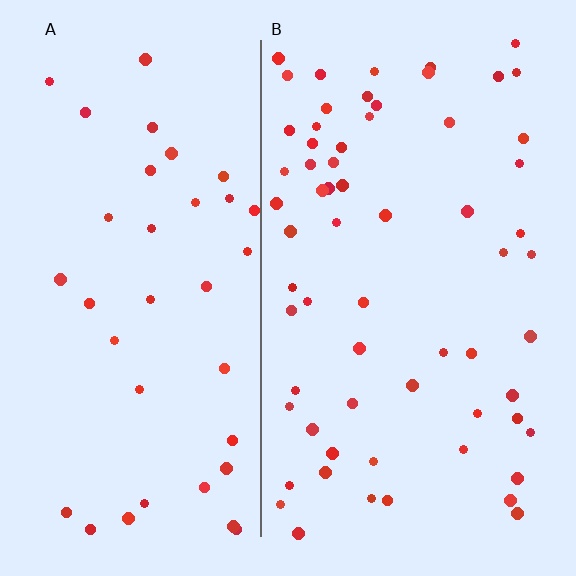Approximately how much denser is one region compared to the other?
Approximately 1.7× — region B over region A.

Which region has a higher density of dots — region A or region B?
B (the right).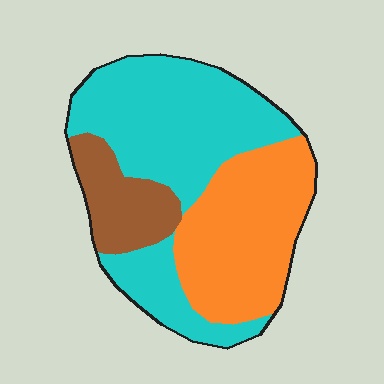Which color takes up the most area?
Cyan, at roughly 50%.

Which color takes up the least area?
Brown, at roughly 15%.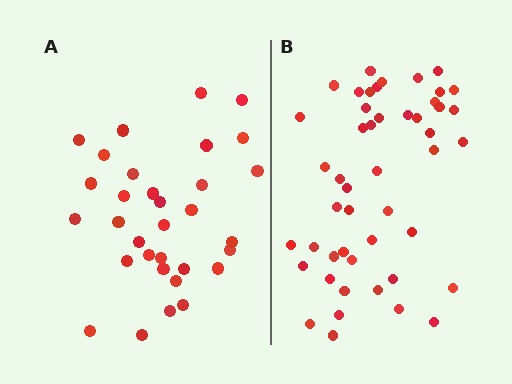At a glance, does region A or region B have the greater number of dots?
Region B (the right region) has more dots.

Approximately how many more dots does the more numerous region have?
Region B has approximately 15 more dots than region A.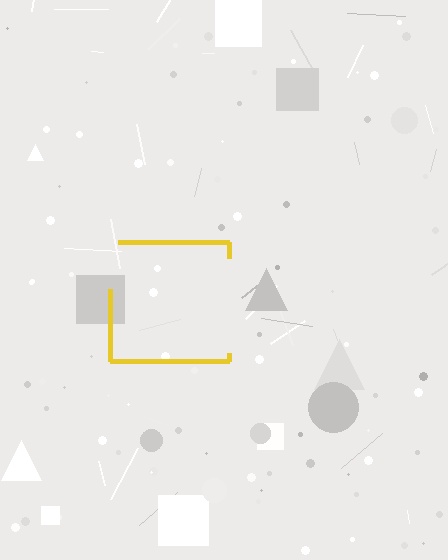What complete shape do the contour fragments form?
The contour fragments form a square.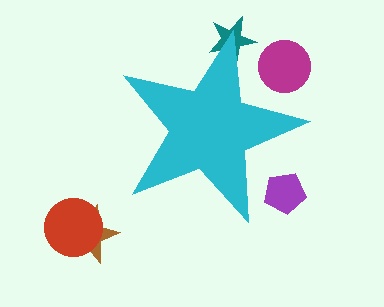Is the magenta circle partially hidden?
Yes, the magenta circle is partially hidden behind the cyan star.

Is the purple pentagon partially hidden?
Yes, the purple pentagon is partially hidden behind the cyan star.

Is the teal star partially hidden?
Yes, the teal star is partially hidden behind the cyan star.